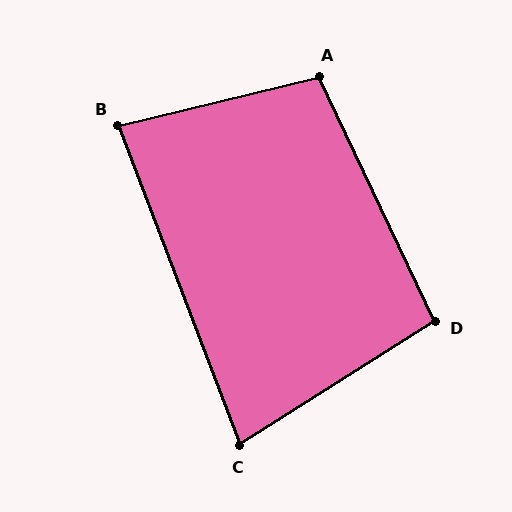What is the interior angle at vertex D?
Approximately 97 degrees (obtuse).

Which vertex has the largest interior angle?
A, at approximately 102 degrees.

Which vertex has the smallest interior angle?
C, at approximately 78 degrees.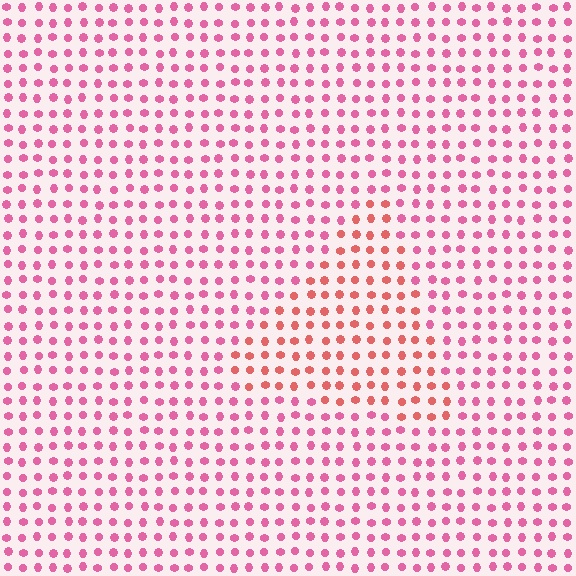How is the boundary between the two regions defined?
The boundary is defined purely by a slight shift in hue (about 30 degrees). Spacing, size, and orientation are identical on both sides.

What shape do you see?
I see a triangle.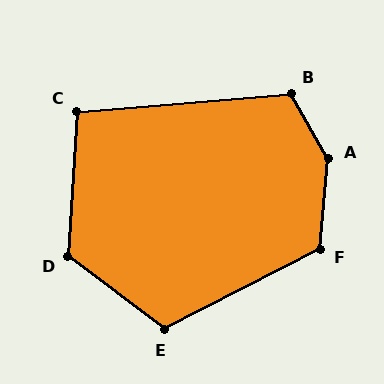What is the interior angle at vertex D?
Approximately 123 degrees (obtuse).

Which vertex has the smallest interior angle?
C, at approximately 99 degrees.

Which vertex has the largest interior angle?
A, at approximately 146 degrees.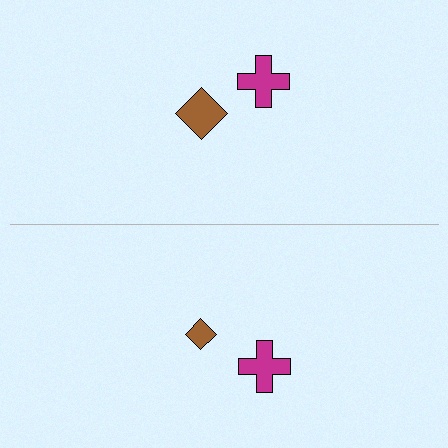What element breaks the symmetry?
The brown diamond on the bottom side has a different size than its mirror counterpart.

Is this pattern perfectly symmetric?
No, the pattern is not perfectly symmetric. The brown diamond on the bottom side has a different size than its mirror counterpart.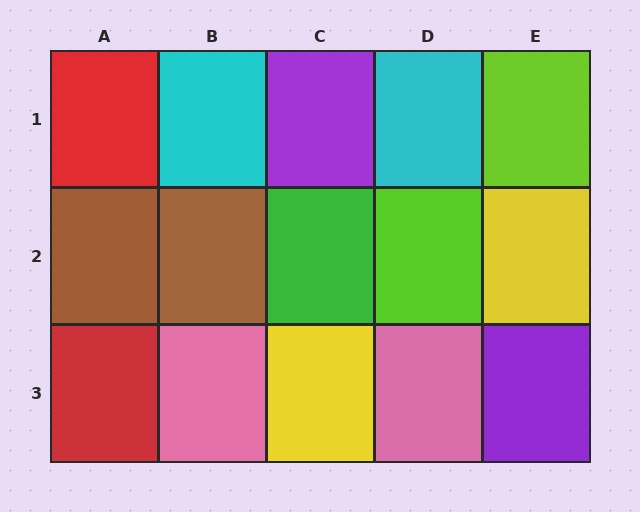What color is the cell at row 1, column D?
Cyan.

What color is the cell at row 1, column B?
Cyan.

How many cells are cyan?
2 cells are cyan.